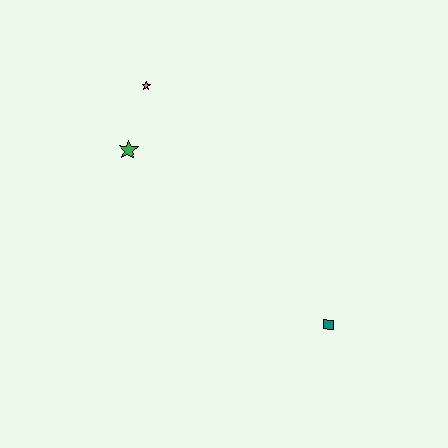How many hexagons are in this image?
There are no hexagons.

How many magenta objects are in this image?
There are no magenta objects.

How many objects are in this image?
There are 3 objects.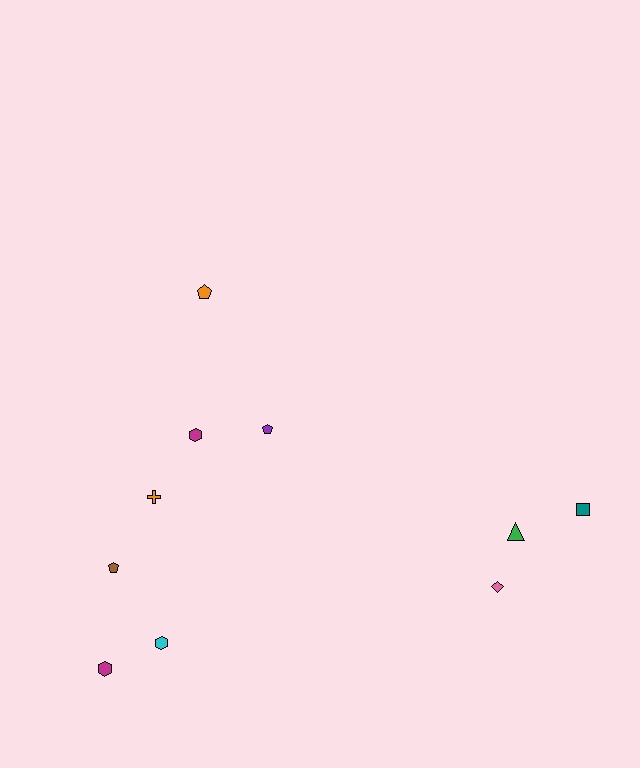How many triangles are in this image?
There is 1 triangle.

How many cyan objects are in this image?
There is 1 cyan object.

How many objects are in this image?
There are 10 objects.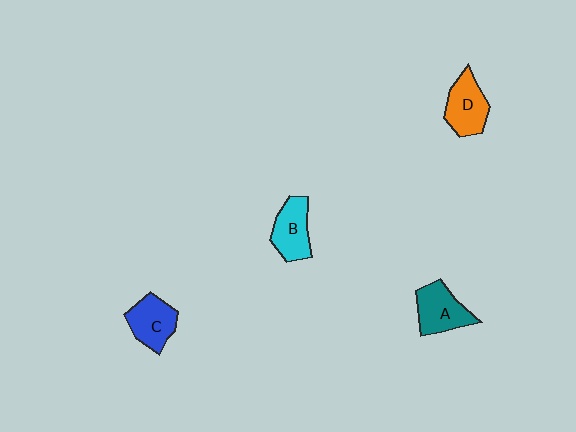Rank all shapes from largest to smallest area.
From largest to smallest: A (teal), D (orange), B (cyan), C (blue).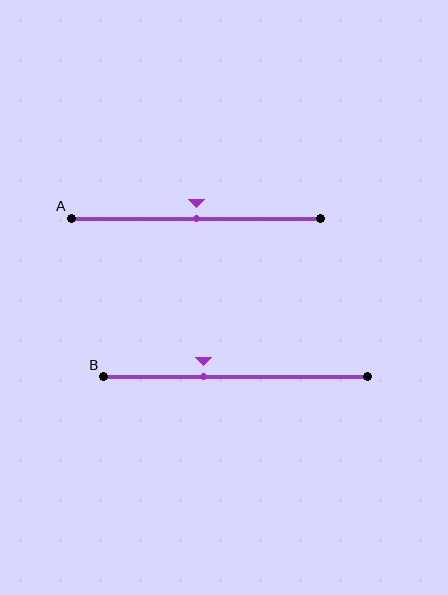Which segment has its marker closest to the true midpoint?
Segment A has its marker closest to the true midpoint.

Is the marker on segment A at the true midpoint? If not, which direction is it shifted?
Yes, the marker on segment A is at the true midpoint.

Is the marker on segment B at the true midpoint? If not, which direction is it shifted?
No, the marker on segment B is shifted to the left by about 12% of the segment length.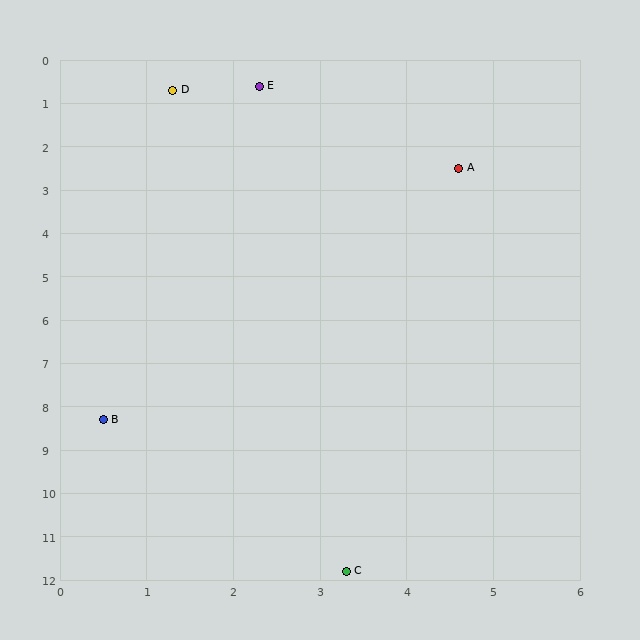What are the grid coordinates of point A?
Point A is at approximately (4.6, 2.5).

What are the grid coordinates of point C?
Point C is at approximately (3.3, 11.8).